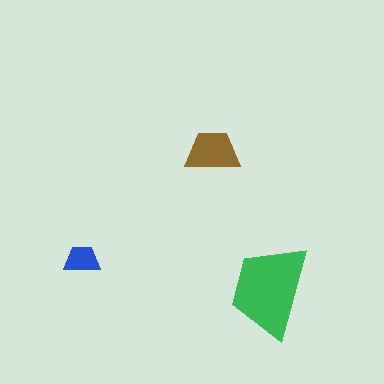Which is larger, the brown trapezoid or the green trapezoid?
The green one.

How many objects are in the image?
There are 3 objects in the image.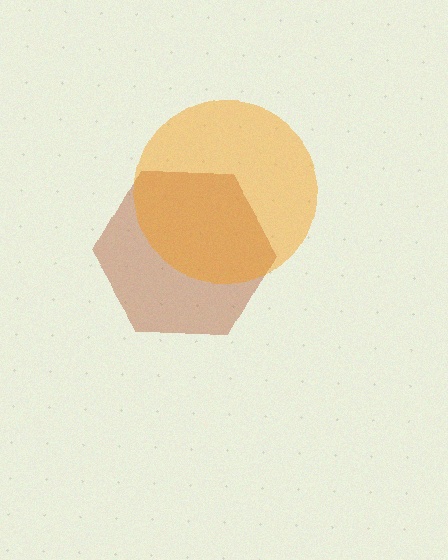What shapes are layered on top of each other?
The layered shapes are: a brown hexagon, an orange circle.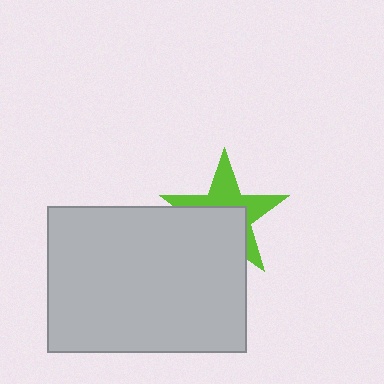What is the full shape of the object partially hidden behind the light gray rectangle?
The partially hidden object is a lime star.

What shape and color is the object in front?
The object in front is a light gray rectangle.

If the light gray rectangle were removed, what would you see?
You would see the complete lime star.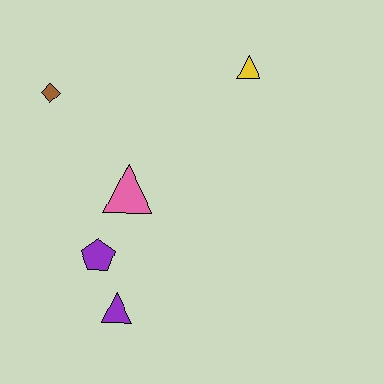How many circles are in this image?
There are no circles.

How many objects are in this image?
There are 5 objects.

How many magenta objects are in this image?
There are no magenta objects.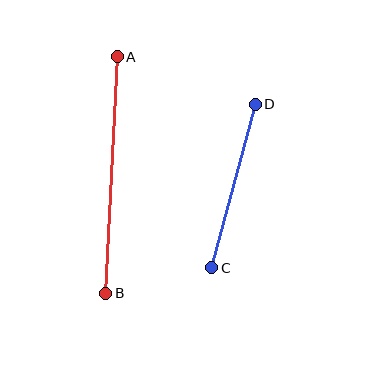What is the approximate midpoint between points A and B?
The midpoint is at approximately (111, 175) pixels.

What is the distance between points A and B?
The distance is approximately 237 pixels.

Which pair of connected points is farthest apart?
Points A and B are farthest apart.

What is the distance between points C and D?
The distance is approximately 169 pixels.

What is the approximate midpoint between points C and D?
The midpoint is at approximately (233, 186) pixels.